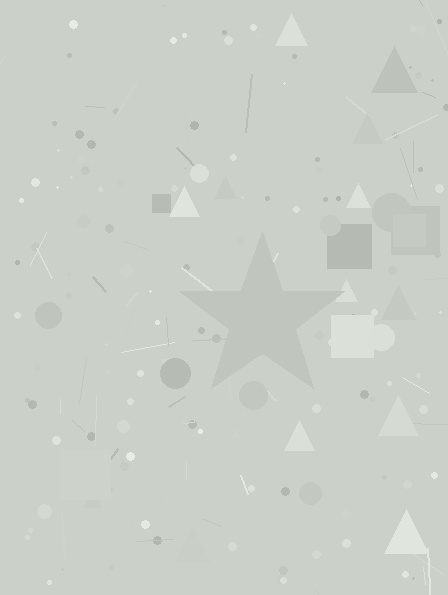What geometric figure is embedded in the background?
A star is embedded in the background.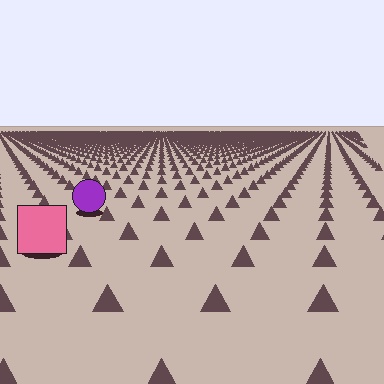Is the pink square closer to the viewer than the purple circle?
Yes. The pink square is closer — you can tell from the texture gradient: the ground texture is coarser near it.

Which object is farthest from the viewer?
The purple circle is farthest from the viewer. It appears smaller and the ground texture around it is denser.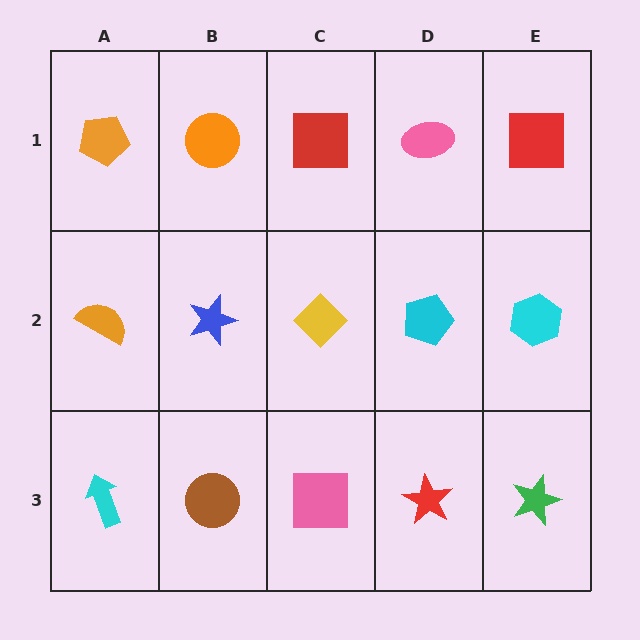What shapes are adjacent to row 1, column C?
A yellow diamond (row 2, column C), an orange circle (row 1, column B), a pink ellipse (row 1, column D).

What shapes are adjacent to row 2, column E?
A red square (row 1, column E), a green star (row 3, column E), a cyan pentagon (row 2, column D).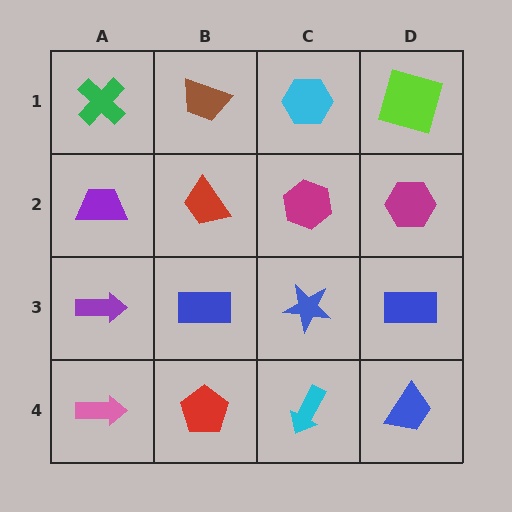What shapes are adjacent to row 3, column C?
A magenta hexagon (row 2, column C), a cyan arrow (row 4, column C), a blue rectangle (row 3, column B), a blue rectangle (row 3, column D).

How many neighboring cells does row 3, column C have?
4.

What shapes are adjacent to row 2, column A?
A green cross (row 1, column A), a purple arrow (row 3, column A), a red trapezoid (row 2, column B).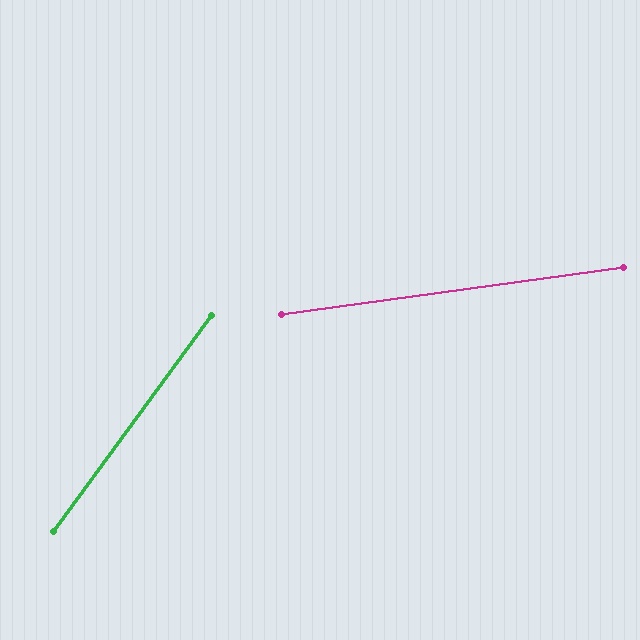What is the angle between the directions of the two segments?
Approximately 46 degrees.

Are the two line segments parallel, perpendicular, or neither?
Neither parallel nor perpendicular — they differ by about 46°.